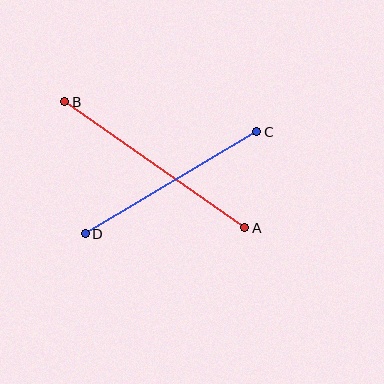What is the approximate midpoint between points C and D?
The midpoint is at approximately (171, 183) pixels.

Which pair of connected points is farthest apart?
Points A and B are farthest apart.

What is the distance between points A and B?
The distance is approximately 220 pixels.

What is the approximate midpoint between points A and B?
The midpoint is at approximately (155, 165) pixels.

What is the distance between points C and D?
The distance is approximately 199 pixels.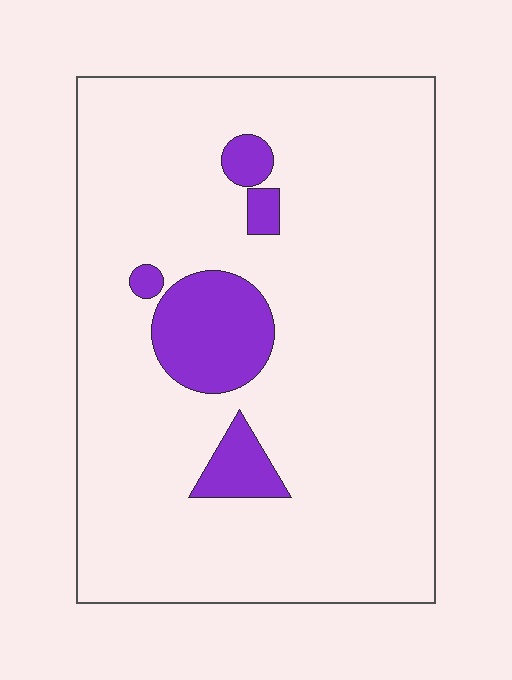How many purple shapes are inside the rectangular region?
5.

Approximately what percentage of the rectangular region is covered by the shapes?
Approximately 10%.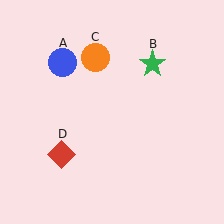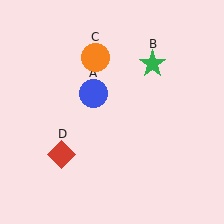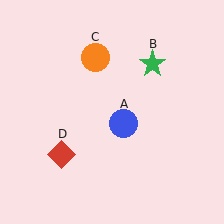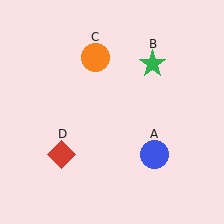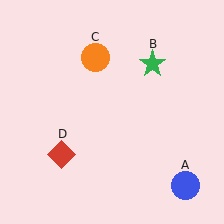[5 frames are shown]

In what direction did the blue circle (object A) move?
The blue circle (object A) moved down and to the right.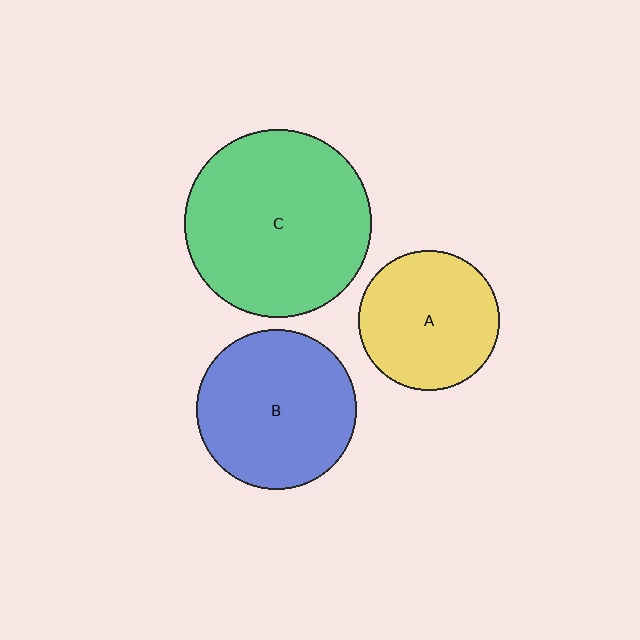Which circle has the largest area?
Circle C (green).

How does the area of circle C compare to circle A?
Approximately 1.8 times.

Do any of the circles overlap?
No, none of the circles overlap.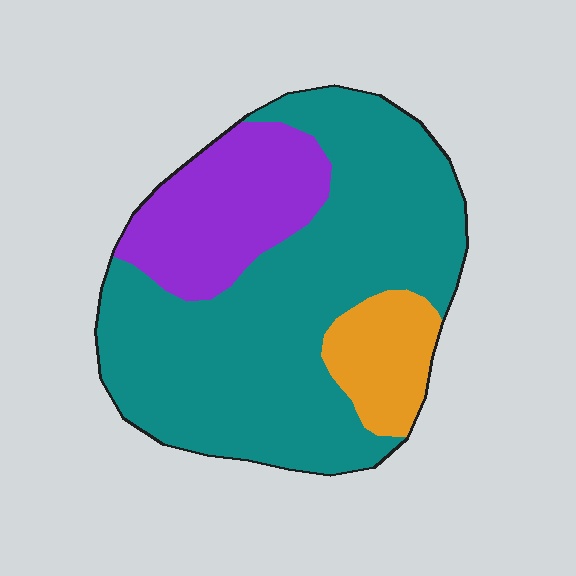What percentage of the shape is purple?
Purple takes up about one fifth (1/5) of the shape.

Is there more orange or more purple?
Purple.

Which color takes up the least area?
Orange, at roughly 10%.